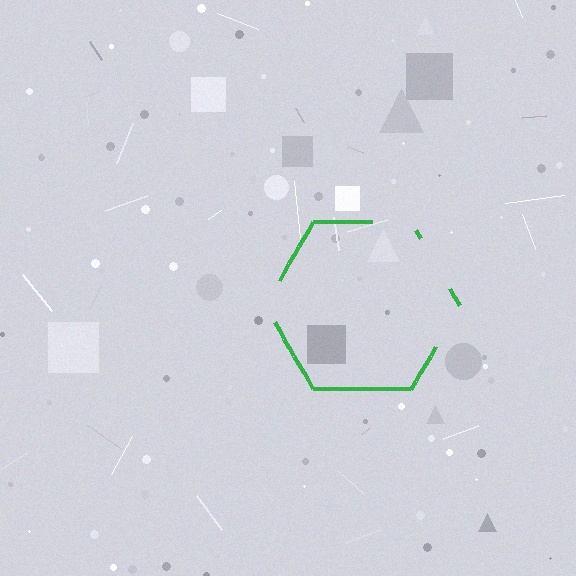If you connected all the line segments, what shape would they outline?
They would outline a hexagon.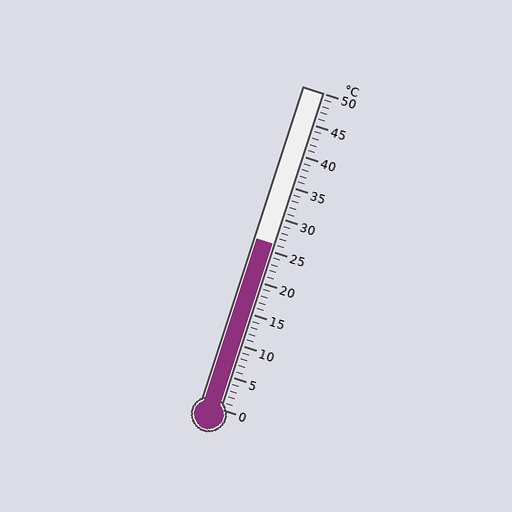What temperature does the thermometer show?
The thermometer shows approximately 26°C.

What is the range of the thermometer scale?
The thermometer scale ranges from 0°C to 50°C.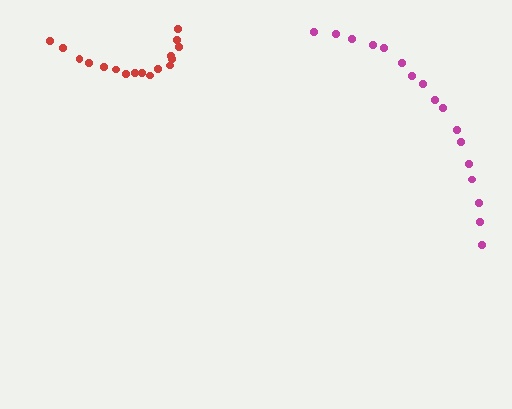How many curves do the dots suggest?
There are 2 distinct paths.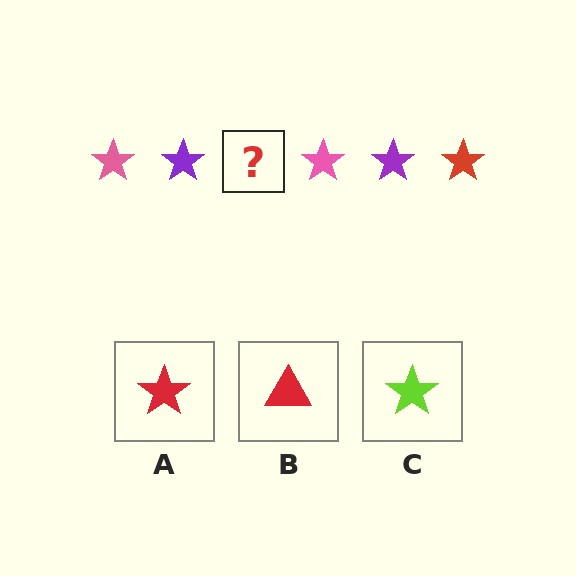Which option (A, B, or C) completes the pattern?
A.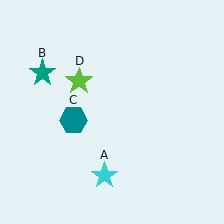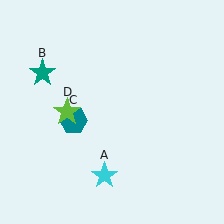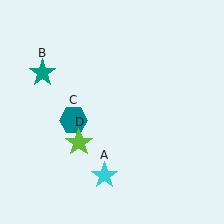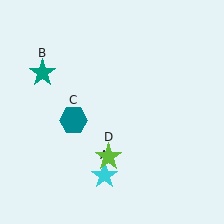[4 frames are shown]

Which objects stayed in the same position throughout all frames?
Cyan star (object A) and teal star (object B) and teal hexagon (object C) remained stationary.